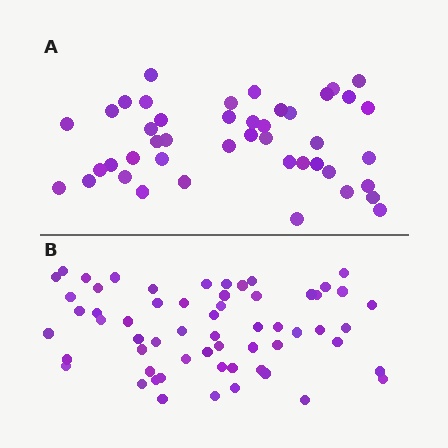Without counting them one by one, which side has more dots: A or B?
Region B (the bottom region) has more dots.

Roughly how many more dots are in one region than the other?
Region B has approximately 15 more dots than region A.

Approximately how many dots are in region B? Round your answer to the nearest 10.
About 60 dots.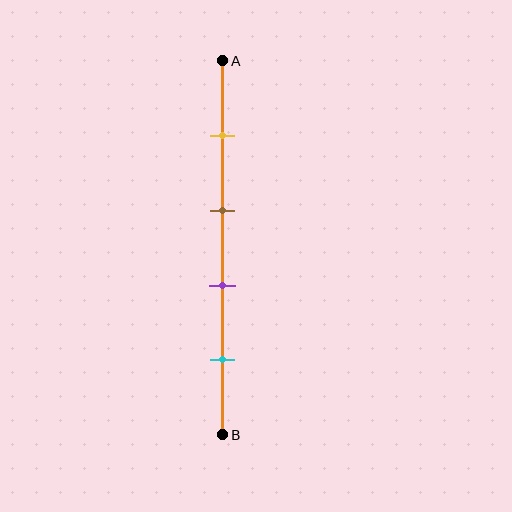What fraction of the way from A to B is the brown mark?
The brown mark is approximately 40% (0.4) of the way from A to B.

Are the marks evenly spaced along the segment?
Yes, the marks are approximately evenly spaced.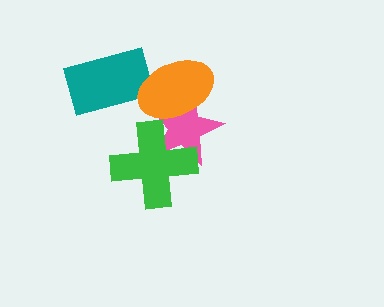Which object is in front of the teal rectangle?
The orange ellipse is in front of the teal rectangle.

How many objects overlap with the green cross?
1 object overlaps with the green cross.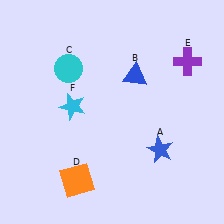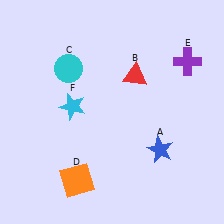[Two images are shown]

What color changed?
The triangle (B) changed from blue in Image 1 to red in Image 2.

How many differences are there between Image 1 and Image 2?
There is 1 difference between the two images.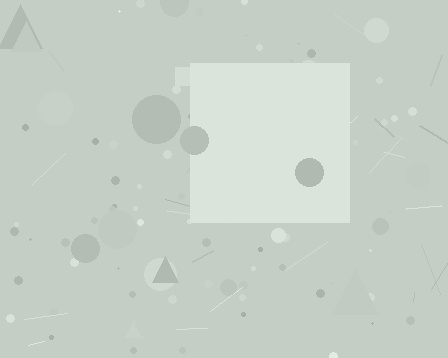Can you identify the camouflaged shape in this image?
The camouflaged shape is a square.